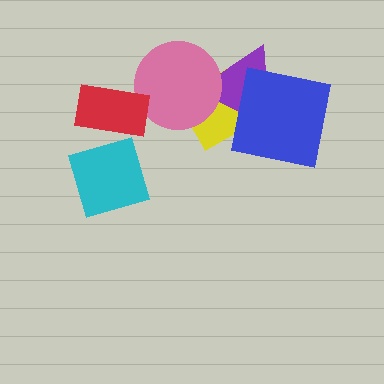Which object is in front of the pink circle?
The red rectangle is in front of the pink circle.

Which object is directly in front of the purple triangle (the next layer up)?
The pink circle is directly in front of the purple triangle.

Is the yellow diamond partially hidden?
Yes, it is partially covered by another shape.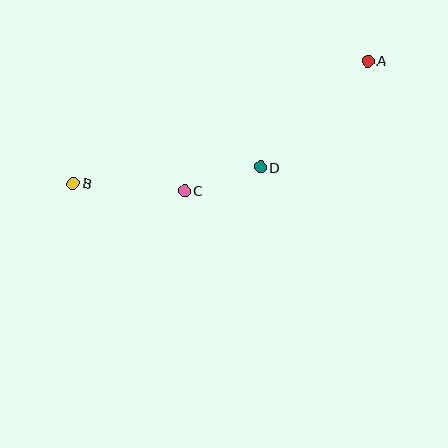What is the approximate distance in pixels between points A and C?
The distance between A and C is approximately 224 pixels.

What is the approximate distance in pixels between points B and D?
The distance between B and D is approximately 187 pixels.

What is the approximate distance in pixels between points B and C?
The distance between B and C is approximately 111 pixels.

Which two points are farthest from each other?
Points A and B are farthest from each other.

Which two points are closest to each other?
Points C and D are closest to each other.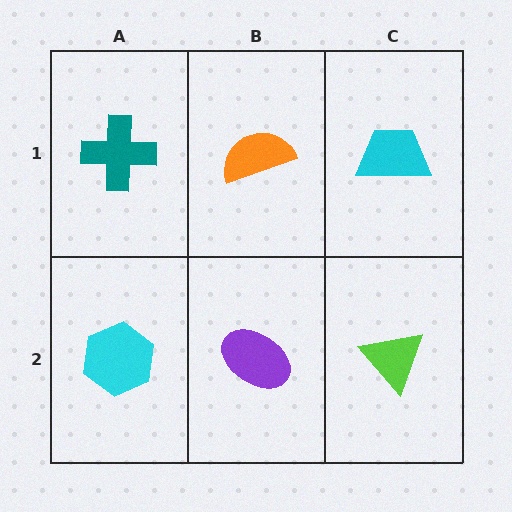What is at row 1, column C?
A cyan trapezoid.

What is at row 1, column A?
A teal cross.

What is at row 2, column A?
A cyan hexagon.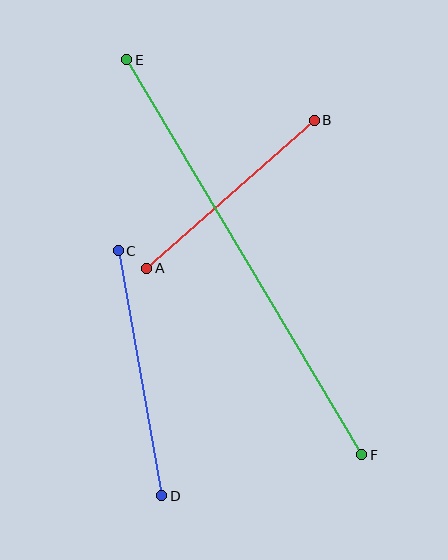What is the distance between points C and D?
The distance is approximately 249 pixels.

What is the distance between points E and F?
The distance is approximately 460 pixels.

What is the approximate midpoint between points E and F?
The midpoint is at approximately (244, 257) pixels.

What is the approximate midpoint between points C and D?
The midpoint is at approximately (140, 373) pixels.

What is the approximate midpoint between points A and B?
The midpoint is at approximately (230, 194) pixels.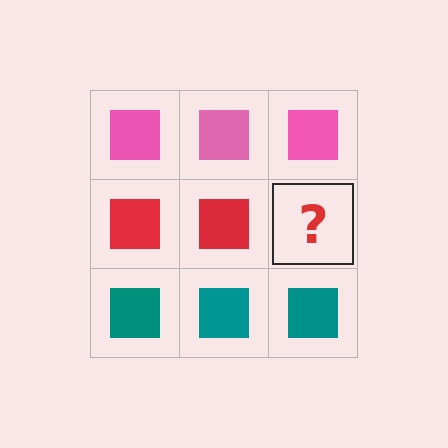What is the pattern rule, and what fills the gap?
The rule is that each row has a consistent color. The gap should be filled with a red square.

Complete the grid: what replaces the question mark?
The question mark should be replaced with a red square.